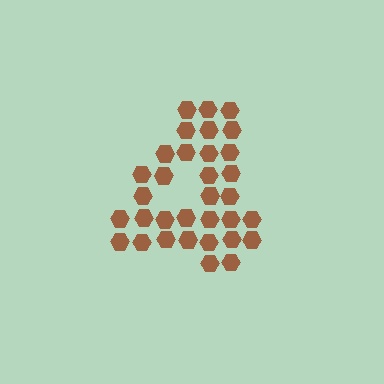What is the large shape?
The large shape is the digit 4.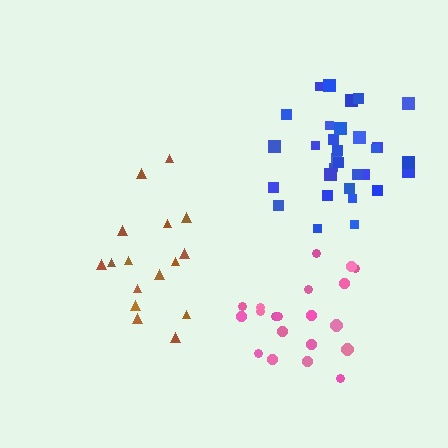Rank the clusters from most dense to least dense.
blue, pink, brown.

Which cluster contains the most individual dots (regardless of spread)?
Blue (31).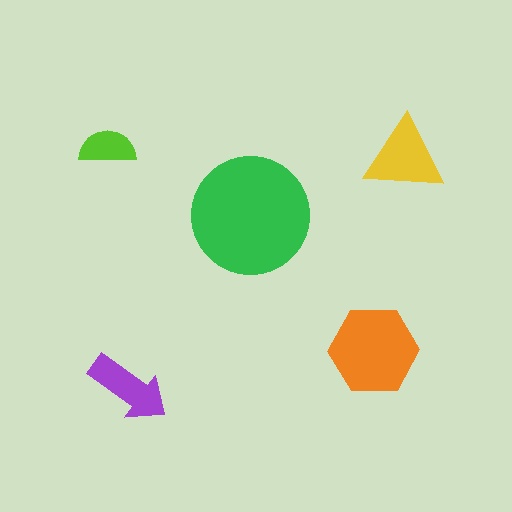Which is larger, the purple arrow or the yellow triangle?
The yellow triangle.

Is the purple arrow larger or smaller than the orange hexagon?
Smaller.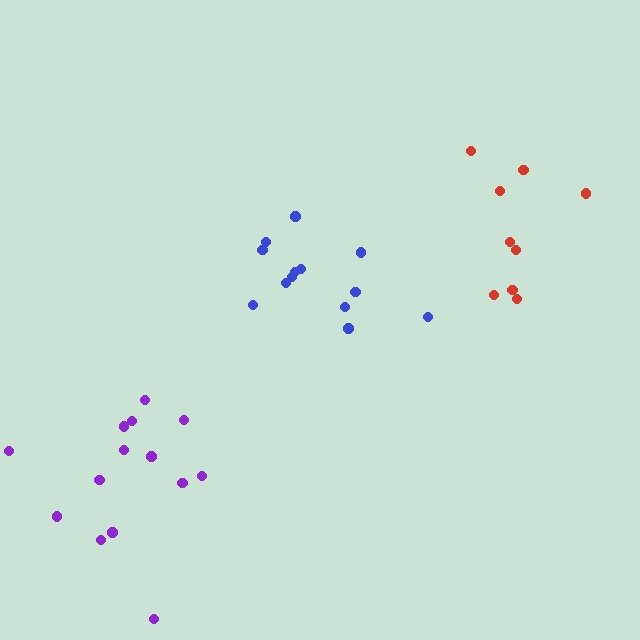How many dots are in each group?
Group 1: 14 dots, Group 2: 13 dots, Group 3: 9 dots (36 total).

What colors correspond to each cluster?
The clusters are colored: purple, blue, red.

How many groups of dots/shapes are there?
There are 3 groups.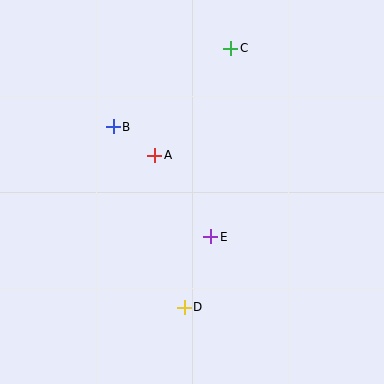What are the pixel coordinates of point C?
Point C is at (231, 48).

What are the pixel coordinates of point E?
Point E is at (211, 237).